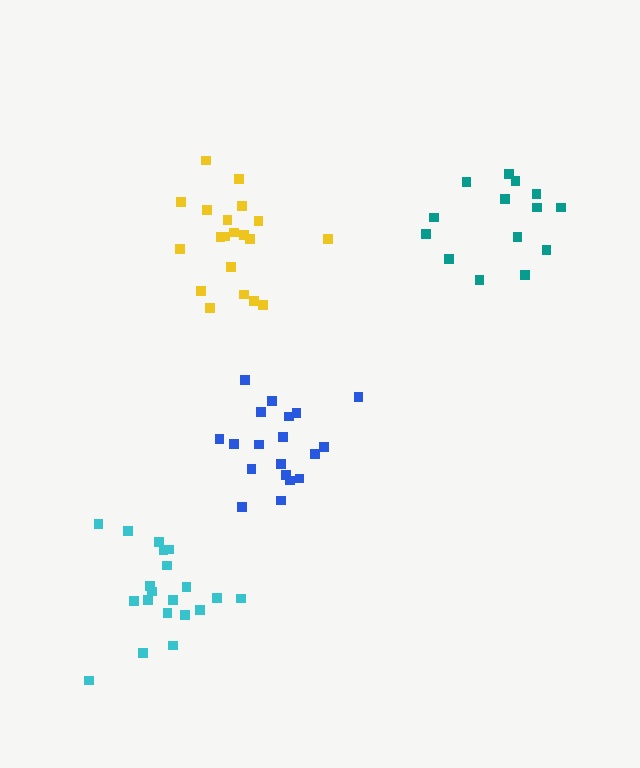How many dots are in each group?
Group 1: 20 dots, Group 2: 20 dots, Group 3: 19 dots, Group 4: 14 dots (73 total).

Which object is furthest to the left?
The cyan cluster is leftmost.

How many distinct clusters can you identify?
There are 4 distinct clusters.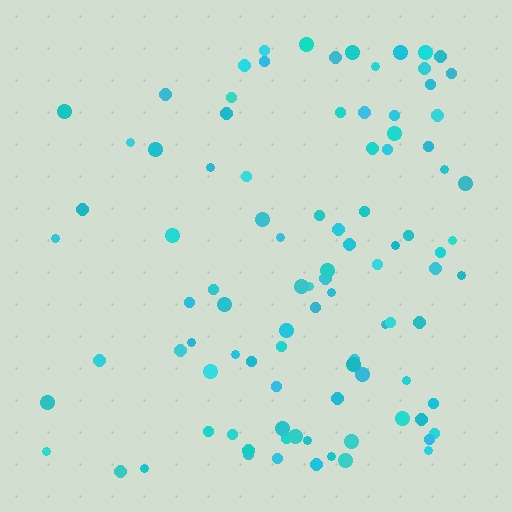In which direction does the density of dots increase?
From left to right, with the right side densest.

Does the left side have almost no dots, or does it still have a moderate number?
Still a moderate number, just noticeably fewer than the right.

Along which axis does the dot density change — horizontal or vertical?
Horizontal.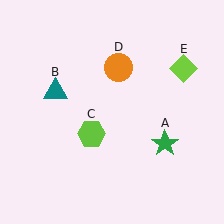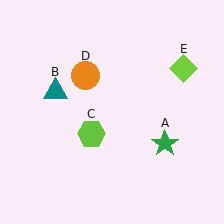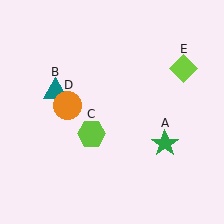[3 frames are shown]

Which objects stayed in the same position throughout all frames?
Green star (object A) and teal triangle (object B) and lime hexagon (object C) and lime diamond (object E) remained stationary.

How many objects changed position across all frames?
1 object changed position: orange circle (object D).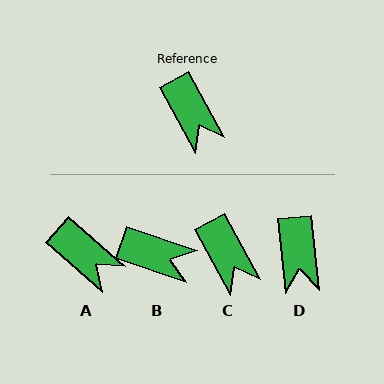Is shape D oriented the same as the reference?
No, it is off by about 23 degrees.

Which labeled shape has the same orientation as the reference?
C.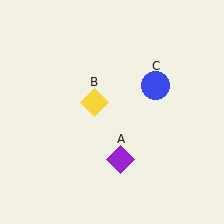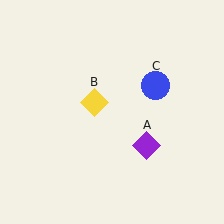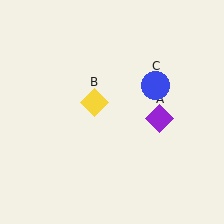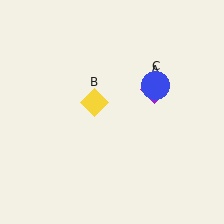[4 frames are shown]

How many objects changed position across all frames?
1 object changed position: purple diamond (object A).